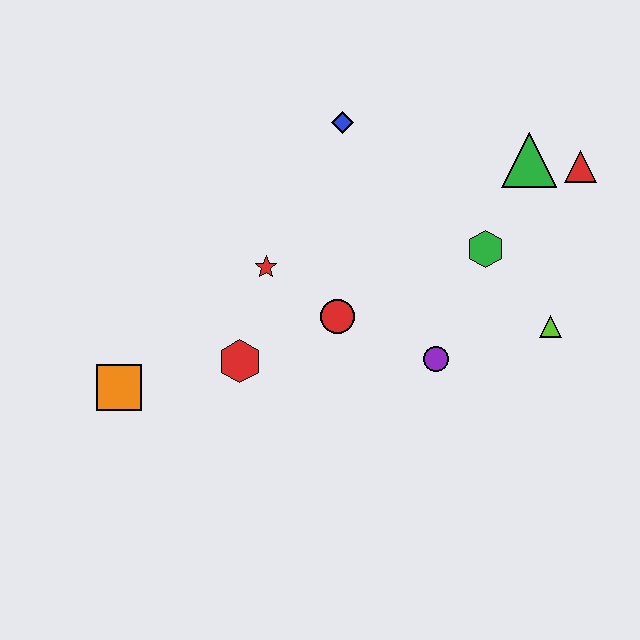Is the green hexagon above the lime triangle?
Yes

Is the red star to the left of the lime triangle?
Yes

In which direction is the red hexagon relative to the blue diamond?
The red hexagon is below the blue diamond.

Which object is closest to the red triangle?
The green triangle is closest to the red triangle.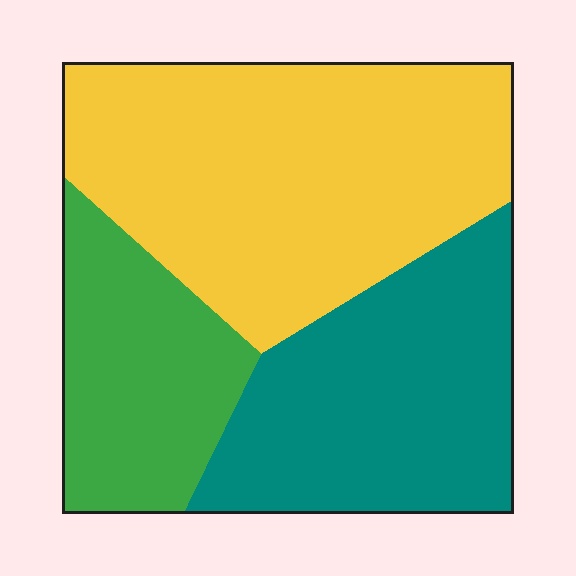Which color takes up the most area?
Yellow, at roughly 45%.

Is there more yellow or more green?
Yellow.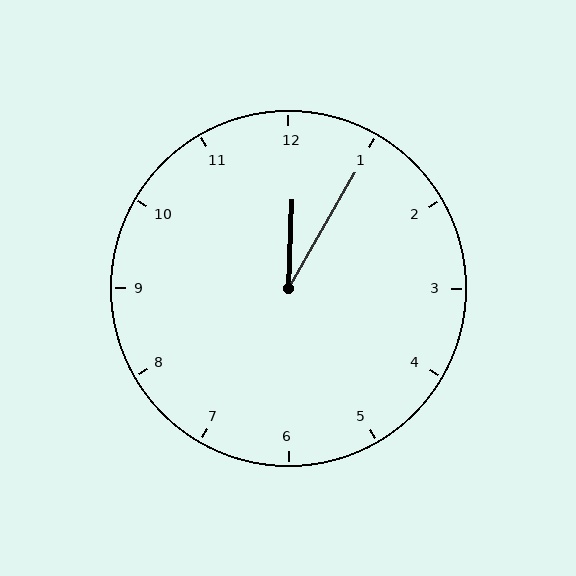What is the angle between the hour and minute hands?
Approximately 28 degrees.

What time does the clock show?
12:05.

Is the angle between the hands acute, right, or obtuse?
It is acute.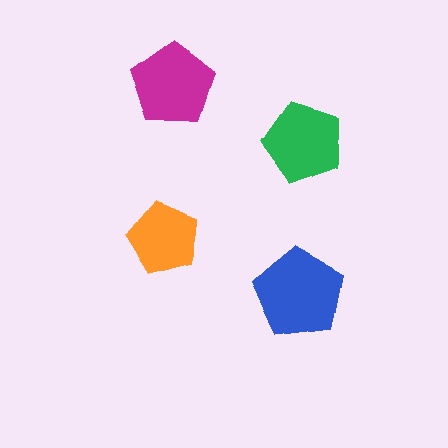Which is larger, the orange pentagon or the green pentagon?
The green one.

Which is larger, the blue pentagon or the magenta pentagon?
The blue one.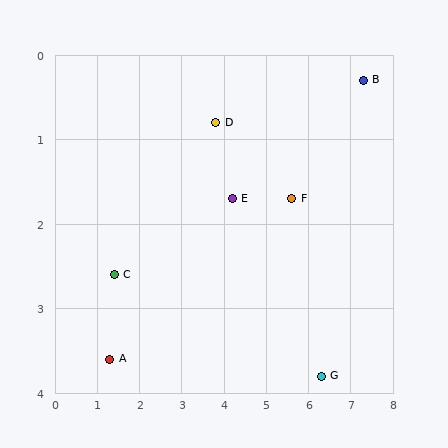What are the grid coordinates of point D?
Point D is at approximately (3.8, 0.8).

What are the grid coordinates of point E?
Point E is at approximately (4.2, 1.7).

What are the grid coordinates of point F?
Point F is at approximately (5.6, 1.7).